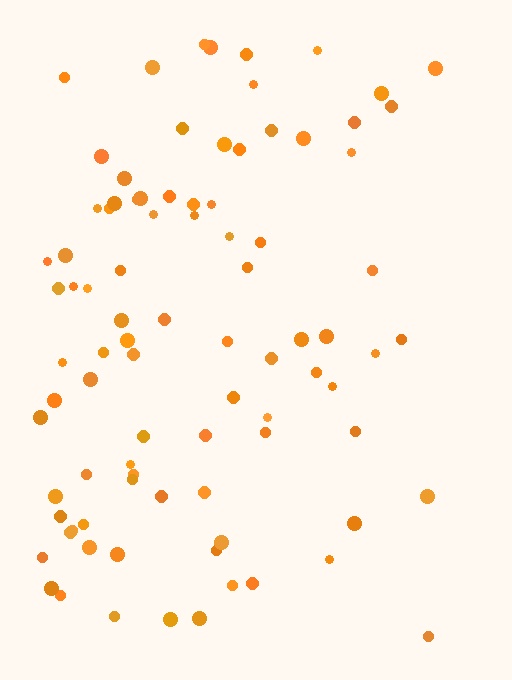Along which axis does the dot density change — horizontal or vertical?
Horizontal.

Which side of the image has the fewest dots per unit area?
The right.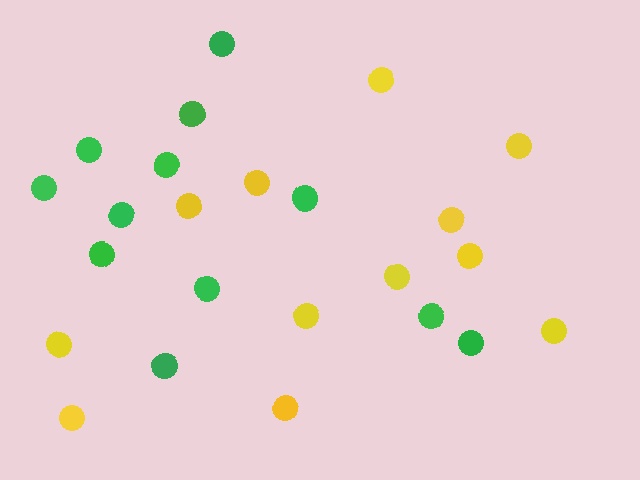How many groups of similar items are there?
There are 2 groups: one group of green circles (12) and one group of yellow circles (12).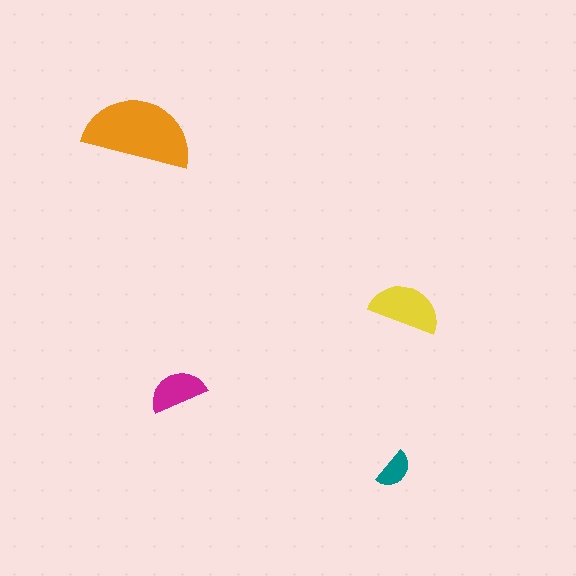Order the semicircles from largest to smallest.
the orange one, the yellow one, the magenta one, the teal one.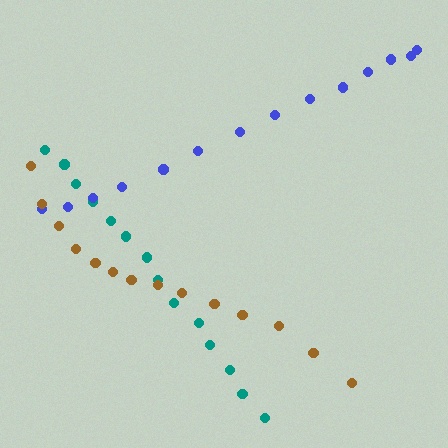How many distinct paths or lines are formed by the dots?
There are 3 distinct paths.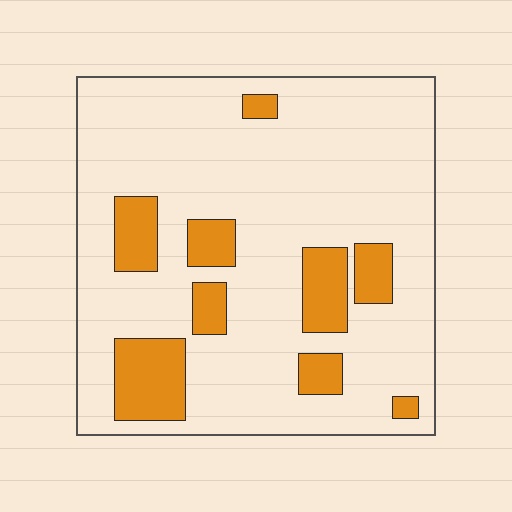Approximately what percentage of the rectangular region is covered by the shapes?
Approximately 20%.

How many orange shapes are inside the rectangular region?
9.